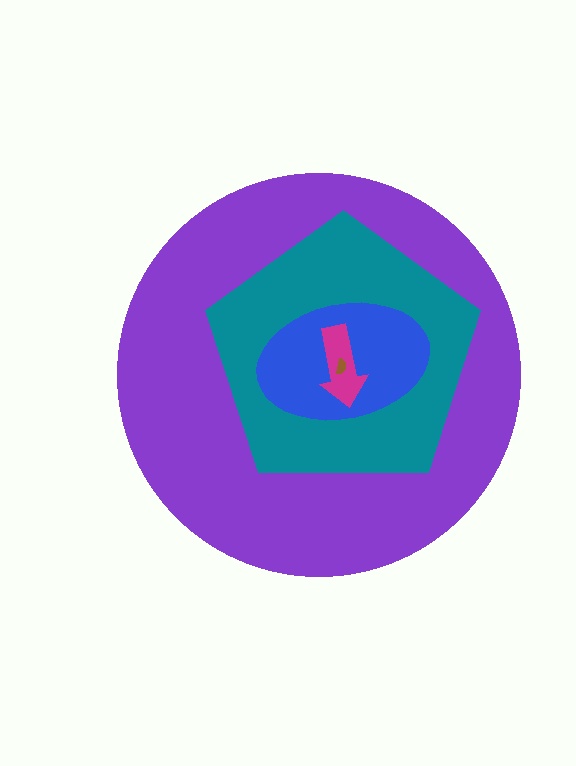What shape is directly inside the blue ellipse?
The magenta arrow.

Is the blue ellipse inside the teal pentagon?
Yes.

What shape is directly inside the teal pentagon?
The blue ellipse.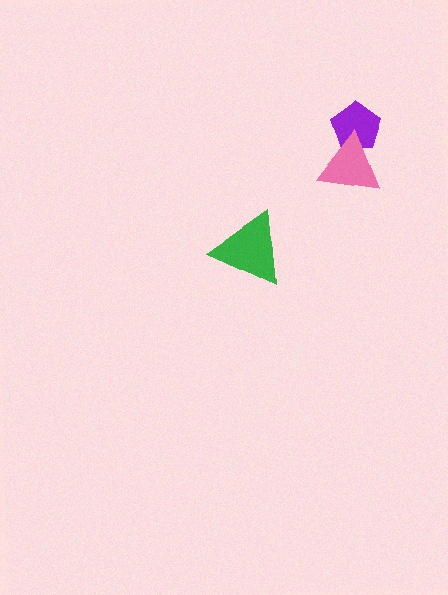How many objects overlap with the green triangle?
0 objects overlap with the green triangle.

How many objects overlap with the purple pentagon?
1 object overlaps with the purple pentagon.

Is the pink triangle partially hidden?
No, no other shape covers it.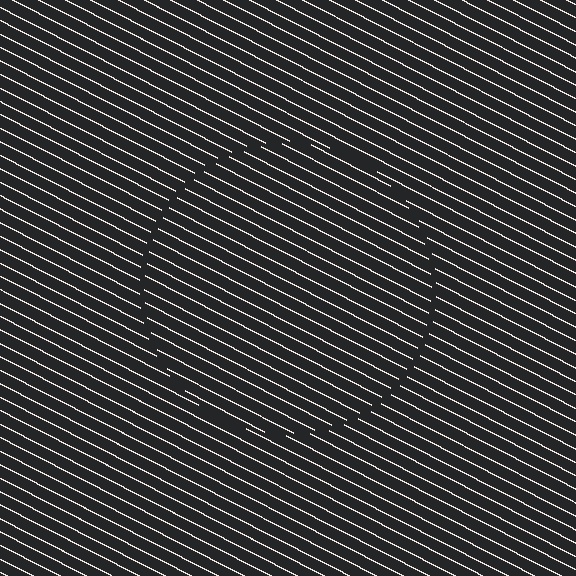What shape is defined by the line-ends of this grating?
An illusory circle. The interior of the shape contains the same grating, shifted by half a period — the contour is defined by the phase discontinuity where line-ends from the inner and outer gratings abut.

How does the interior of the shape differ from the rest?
The interior of the shape contains the same grating, shifted by half a period — the contour is defined by the phase discontinuity where line-ends from the inner and outer gratings abut.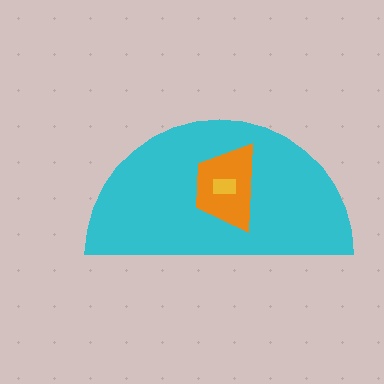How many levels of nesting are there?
3.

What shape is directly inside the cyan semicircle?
The orange trapezoid.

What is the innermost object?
The yellow rectangle.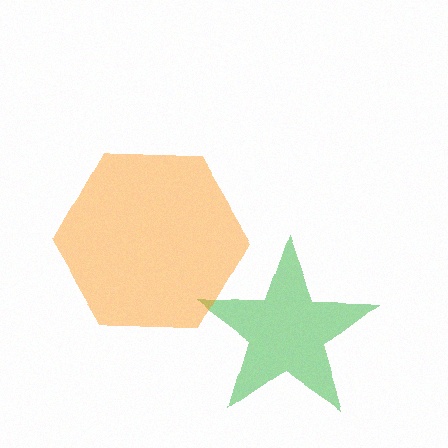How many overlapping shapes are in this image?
There are 2 overlapping shapes in the image.